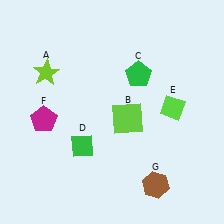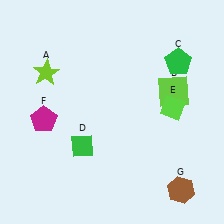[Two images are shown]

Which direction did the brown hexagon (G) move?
The brown hexagon (G) moved right.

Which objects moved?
The objects that moved are: the lime square (B), the green pentagon (C), the brown hexagon (G).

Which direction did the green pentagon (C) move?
The green pentagon (C) moved right.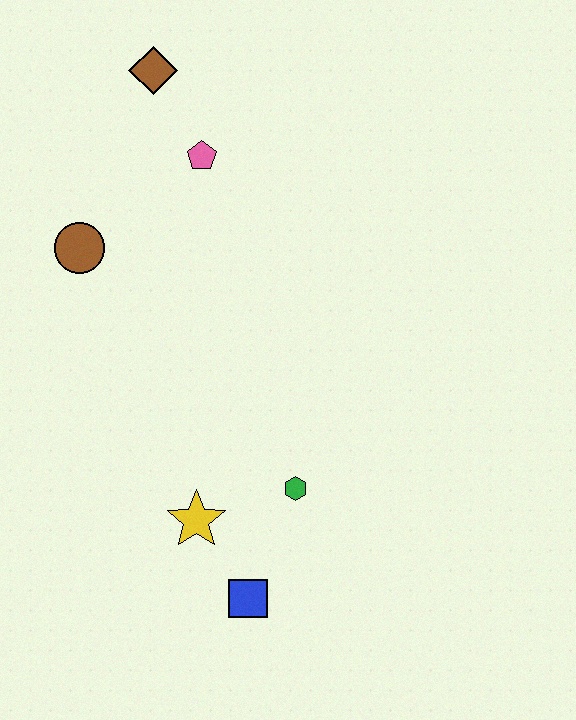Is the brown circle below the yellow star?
No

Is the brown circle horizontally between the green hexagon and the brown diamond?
No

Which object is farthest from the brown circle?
The blue square is farthest from the brown circle.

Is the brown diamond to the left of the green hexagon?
Yes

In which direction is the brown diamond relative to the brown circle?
The brown diamond is above the brown circle.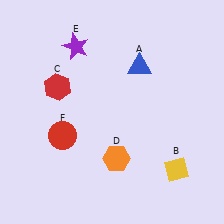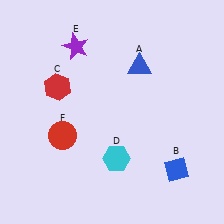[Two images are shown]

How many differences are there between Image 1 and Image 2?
There are 2 differences between the two images.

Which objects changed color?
B changed from yellow to blue. D changed from orange to cyan.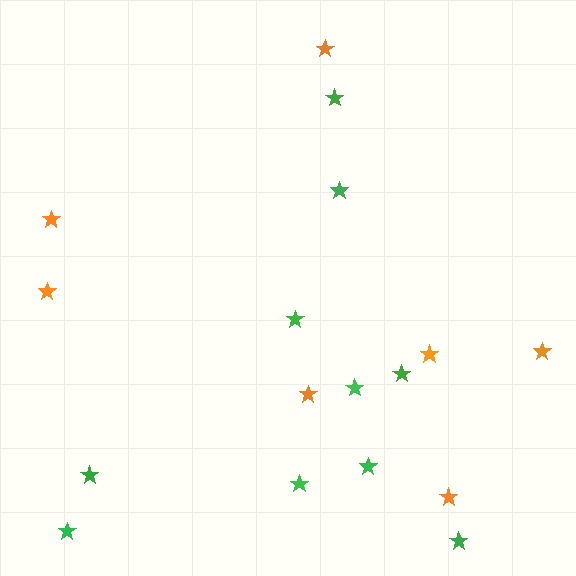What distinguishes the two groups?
There are 2 groups: one group of green stars (10) and one group of orange stars (7).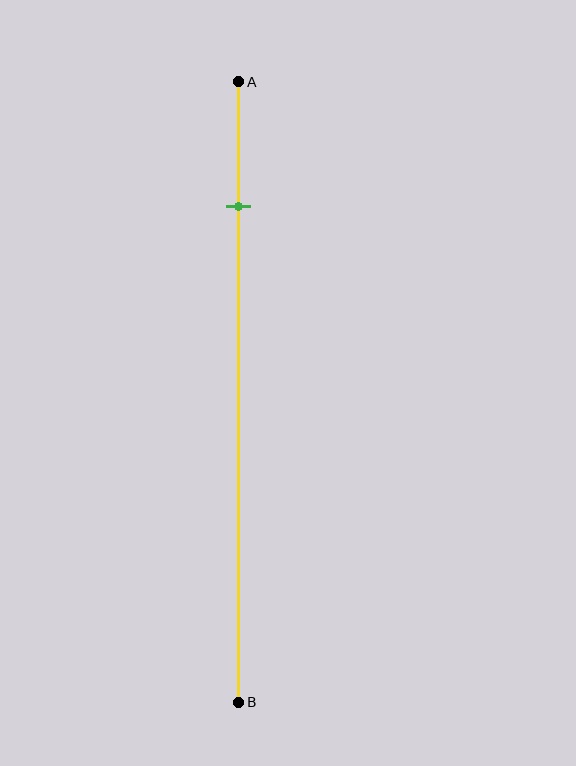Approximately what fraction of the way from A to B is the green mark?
The green mark is approximately 20% of the way from A to B.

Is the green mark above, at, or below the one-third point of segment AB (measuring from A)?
The green mark is above the one-third point of segment AB.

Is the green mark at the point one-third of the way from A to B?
No, the mark is at about 20% from A, not at the 33% one-third point.